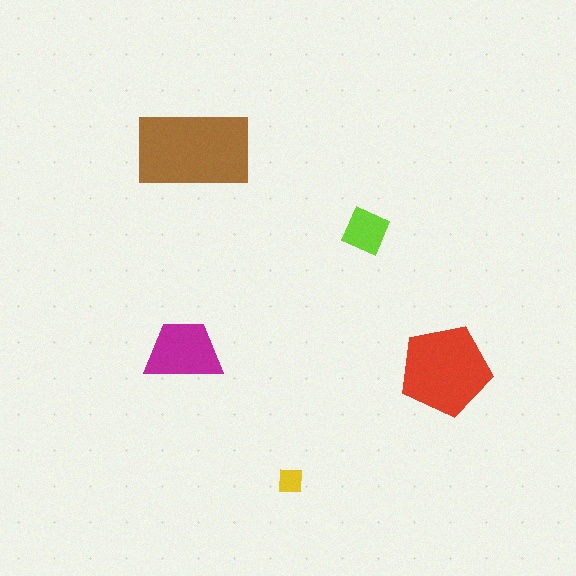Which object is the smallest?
The yellow square.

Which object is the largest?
The brown rectangle.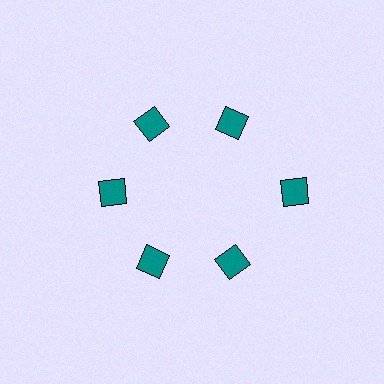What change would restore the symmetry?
The symmetry would be restored by moving it inward, back onto the ring so that all 6 diamonds sit at equal angles and equal distance from the center.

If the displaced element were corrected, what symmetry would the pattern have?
It would have 6-fold rotational symmetry — the pattern would map onto itself every 60 degrees.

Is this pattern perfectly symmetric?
No. The 6 teal diamonds are arranged in a ring, but one element near the 3 o'clock position is pushed outward from the center, breaking the 6-fold rotational symmetry.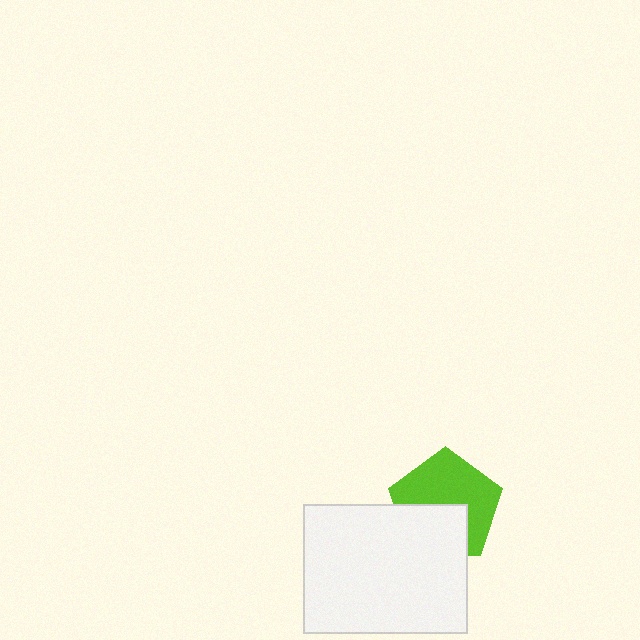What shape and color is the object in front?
The object in front is a white rectangle.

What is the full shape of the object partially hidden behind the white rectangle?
The partially hidden object is a lime pentagon.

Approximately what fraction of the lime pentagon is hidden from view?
Roughly 40% of the lime pentagon is hidden behind the white rectangle.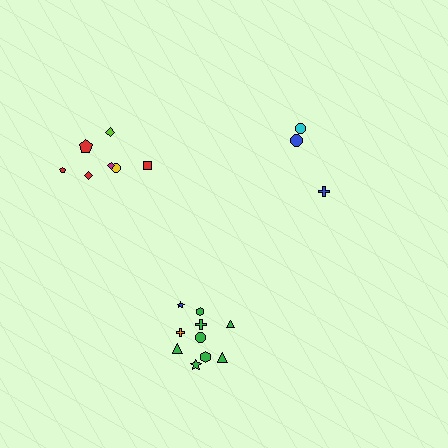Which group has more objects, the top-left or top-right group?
The top-left group.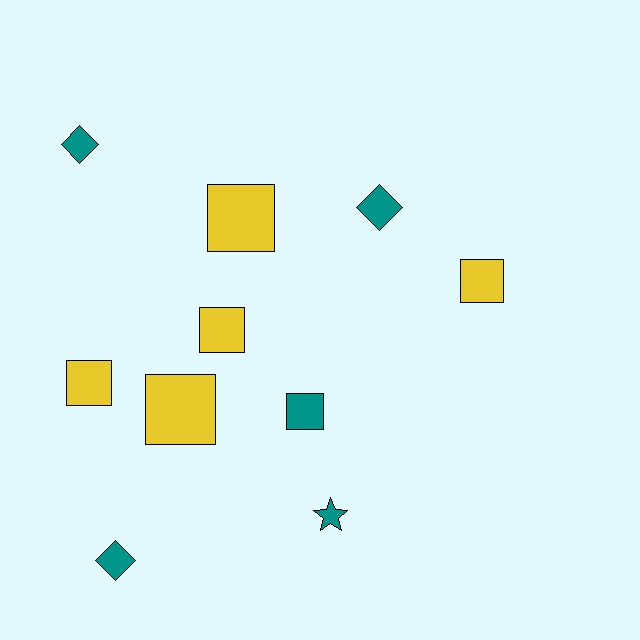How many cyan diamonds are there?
There are no cyan diamonds.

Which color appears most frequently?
Teal, with 5 objects.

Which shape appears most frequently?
Square, with 6 objects.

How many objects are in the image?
There are 10 objects.